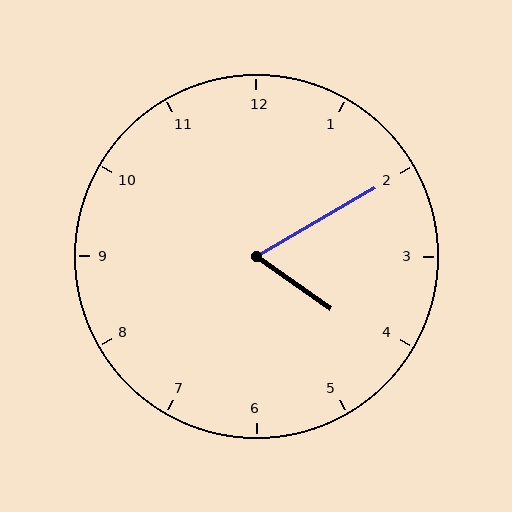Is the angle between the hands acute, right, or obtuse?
It is acute.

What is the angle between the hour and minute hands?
Approximately 65 degrees.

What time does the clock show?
4:10.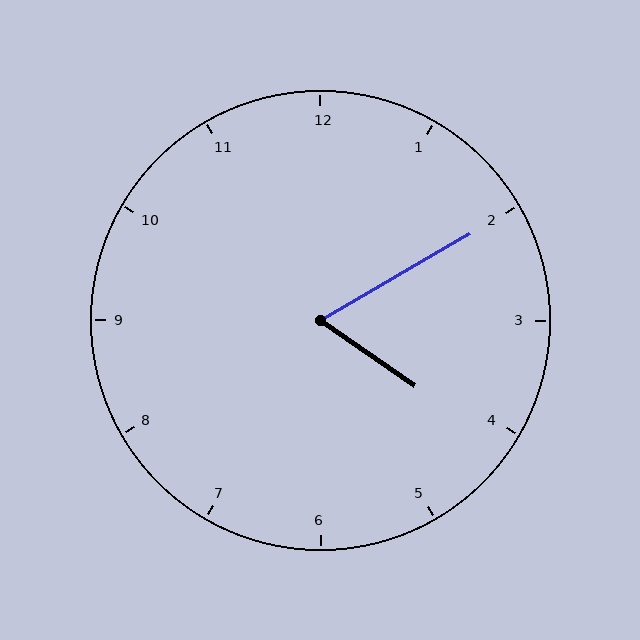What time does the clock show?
4:10.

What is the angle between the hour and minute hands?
Approximately 65 degrees.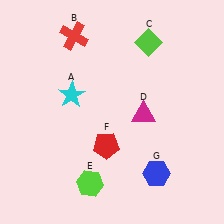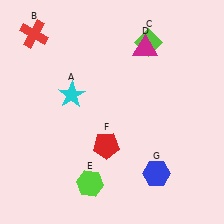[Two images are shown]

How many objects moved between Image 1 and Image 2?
2 objects moved between the two images.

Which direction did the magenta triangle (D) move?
The magenta triangle (D) moved up.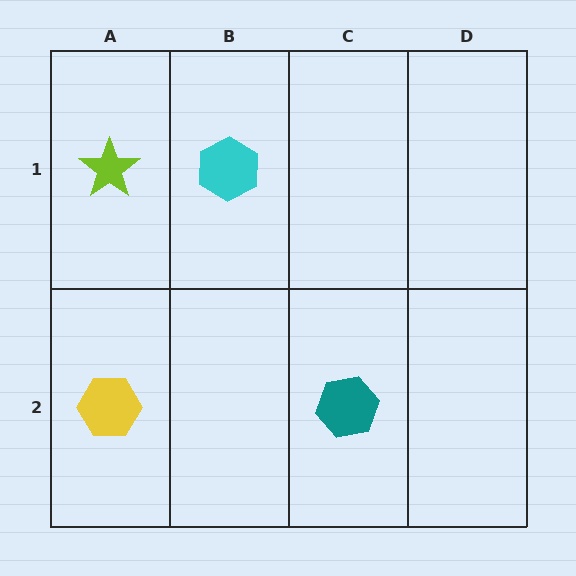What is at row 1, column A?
A lime star.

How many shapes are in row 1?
2 shapes.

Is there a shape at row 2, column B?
No, that cell is empty.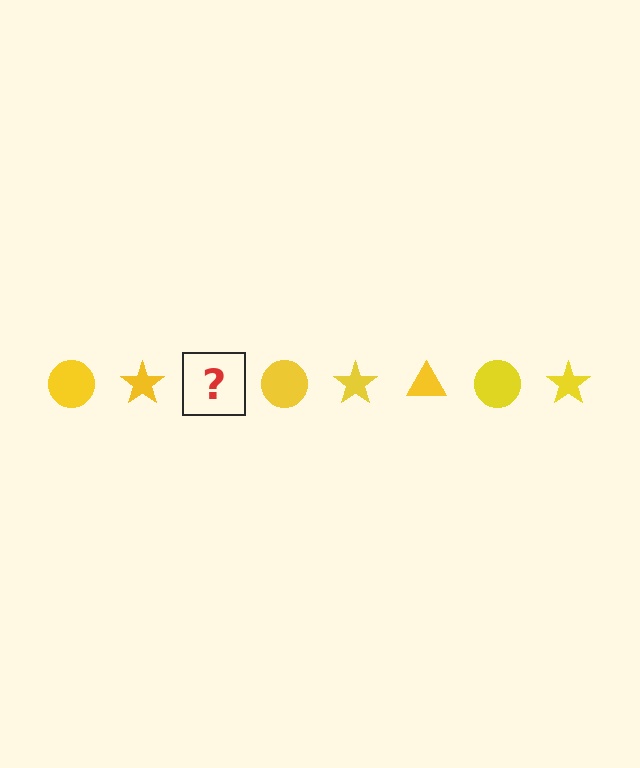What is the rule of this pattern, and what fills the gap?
The rule is that the pattern cycles through circle, star, triangle shapes in yellow. The gap should be filled with a yellow triangle.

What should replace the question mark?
The question mark should be replaced with a yellow triangle.